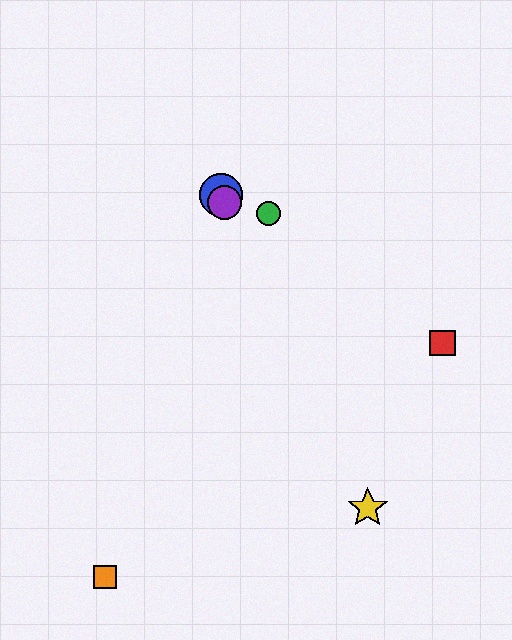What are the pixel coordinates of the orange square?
The orange square is at (105, 577).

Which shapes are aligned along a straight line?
The blue circle, the yellow star, the purple circle are aligned along a straight line.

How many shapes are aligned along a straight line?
3 shapes (the blue circle, the yellow star, the purple circle) are aligned along a straight line.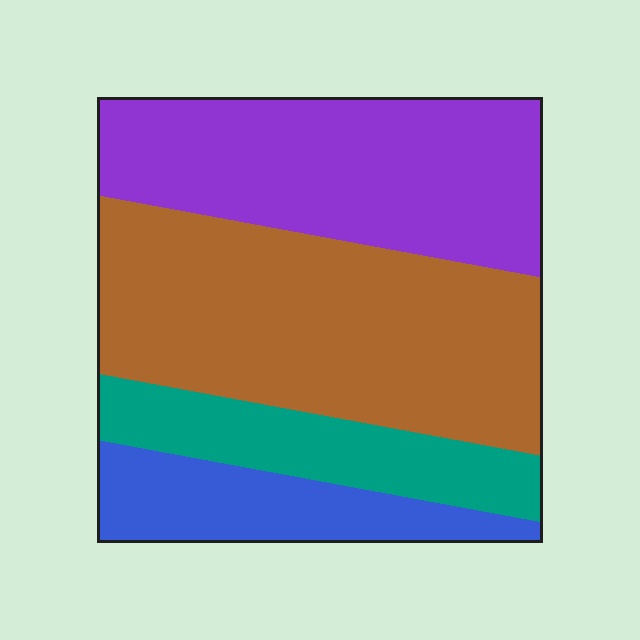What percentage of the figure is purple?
Purple takes up about one third (1/3) of the figure.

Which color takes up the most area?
Brown, at roughly 40%.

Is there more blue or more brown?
Brown.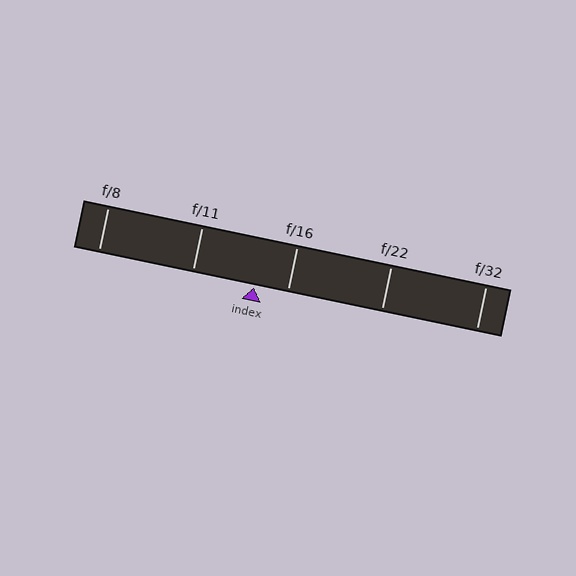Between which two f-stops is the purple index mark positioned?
The index mark is between f/11 and f/16.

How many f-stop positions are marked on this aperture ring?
There are 5 f-stop positions marked.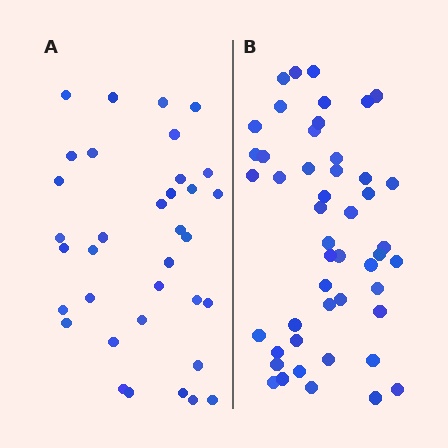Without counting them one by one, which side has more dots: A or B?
Region B (the right region) has more dots.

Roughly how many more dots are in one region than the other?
Region B has approximately 15 more dots than region A.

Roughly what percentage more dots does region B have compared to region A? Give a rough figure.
About 35% more.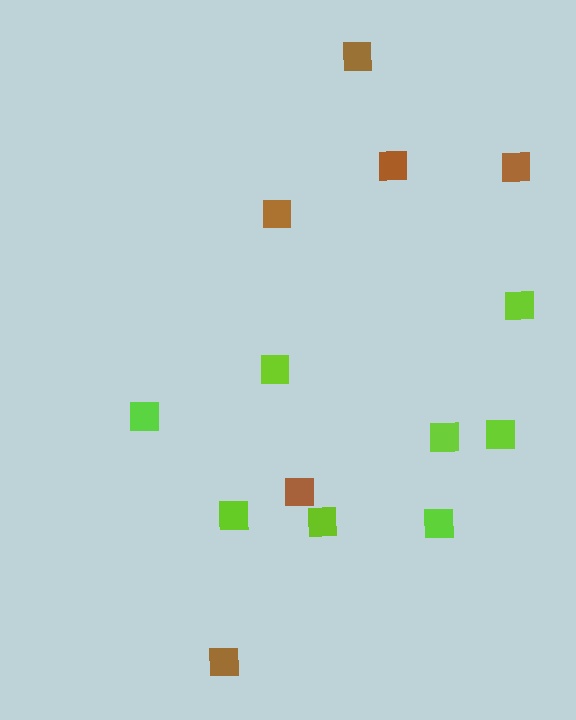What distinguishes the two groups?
There are 2 groups: one group of brown squares (6) and one group of lime squares (8).